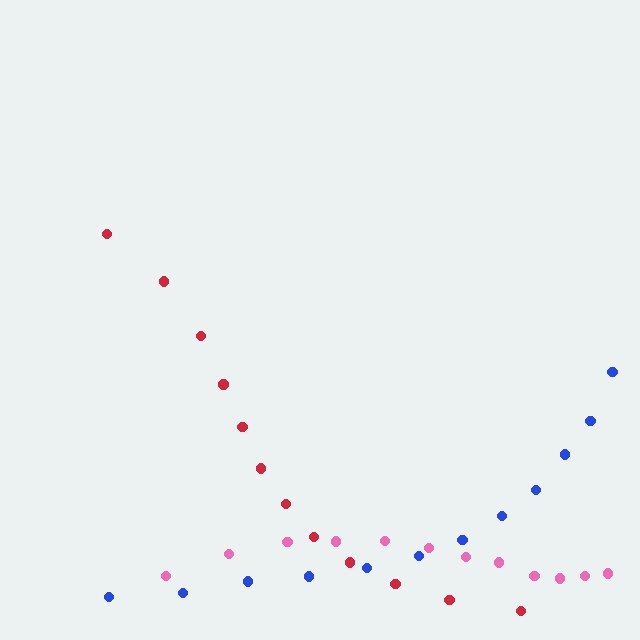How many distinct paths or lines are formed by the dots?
There are 3 distinct paths.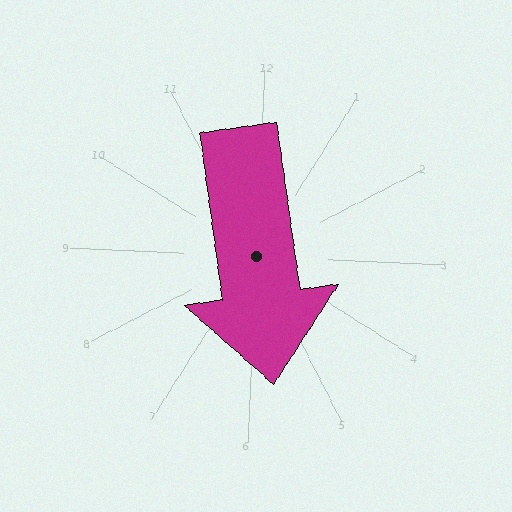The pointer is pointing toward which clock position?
Roughly 6 o'clock.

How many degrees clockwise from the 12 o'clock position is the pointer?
Approximately 170 degrees.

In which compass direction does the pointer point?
South.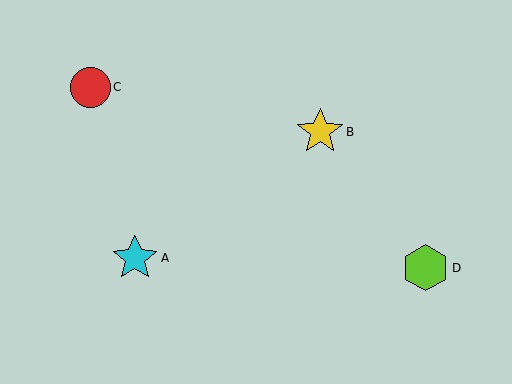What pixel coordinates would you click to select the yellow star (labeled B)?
Click at (320, 132) to select the yellow star B.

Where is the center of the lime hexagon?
The center of the lime hexagon is at (426, 268).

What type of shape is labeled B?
Shape B is a yellow star.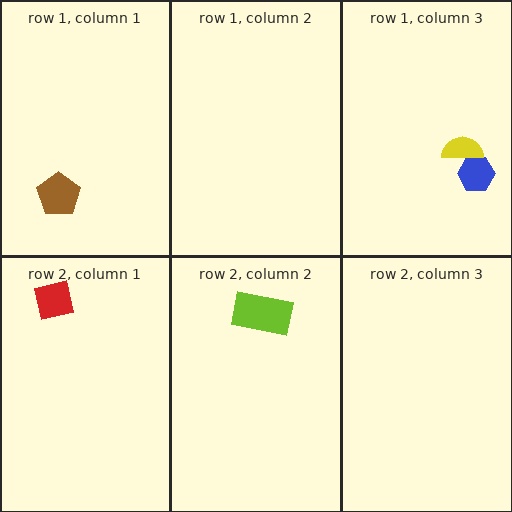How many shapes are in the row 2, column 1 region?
1.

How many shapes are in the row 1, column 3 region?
2.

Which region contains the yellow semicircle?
The row 1, column 3 region.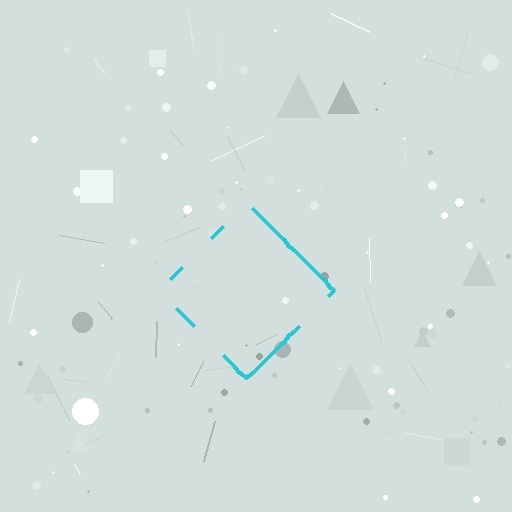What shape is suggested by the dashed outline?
The dashed outline suggests a diamond.